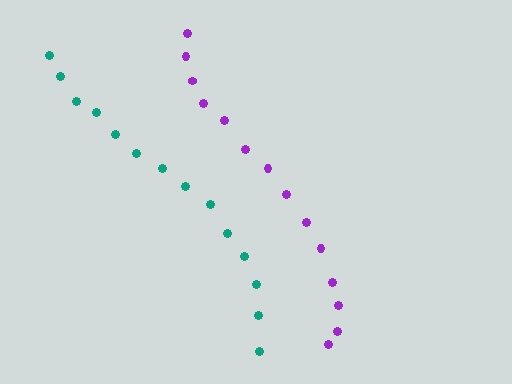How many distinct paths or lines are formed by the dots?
There are 2 distinct paths.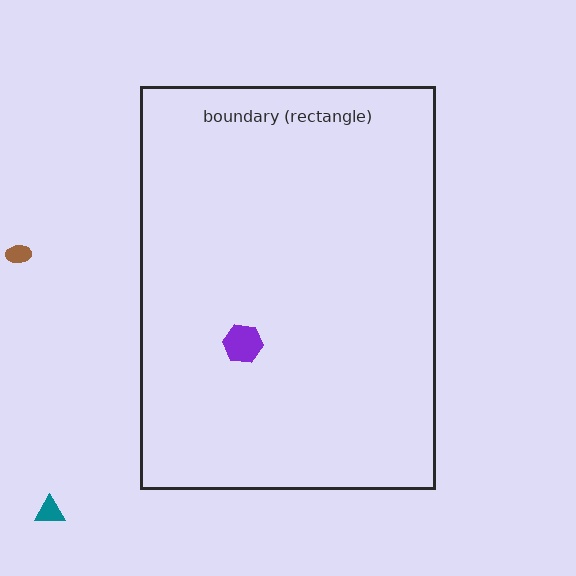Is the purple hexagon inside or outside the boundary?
Inside.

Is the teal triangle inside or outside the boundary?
Outside.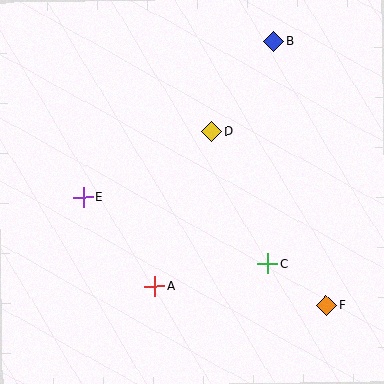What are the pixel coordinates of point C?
Point C is at (268, 263).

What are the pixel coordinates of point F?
Point F is at (326, 305).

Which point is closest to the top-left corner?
Point E is closest to the top-left corner.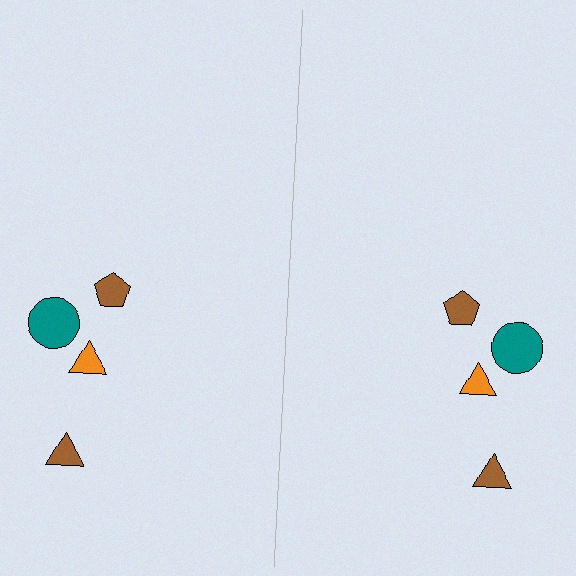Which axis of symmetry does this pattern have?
The pattern has a vertical axis of symmetry running through the center of the image.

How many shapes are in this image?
There are 8 shapes in this image.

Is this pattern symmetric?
Yes, this pattern has bilateral (reflection) symmetry.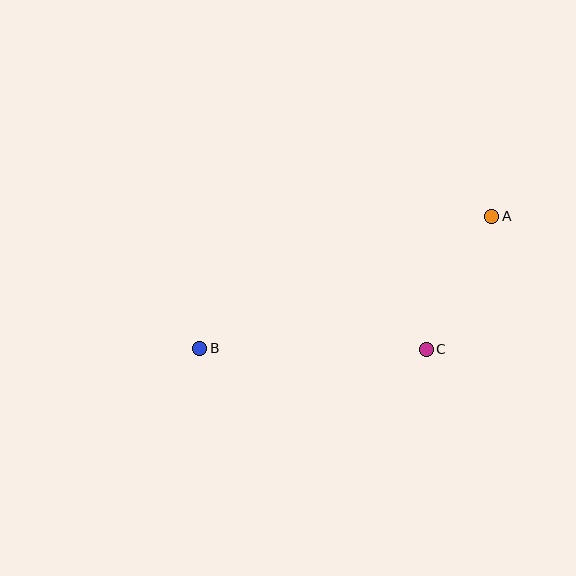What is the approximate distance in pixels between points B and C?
The distance between B and C is approximately 227 pixels.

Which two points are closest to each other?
Points A and C are closest to each other.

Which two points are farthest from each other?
Points A and B are farthest from each other.